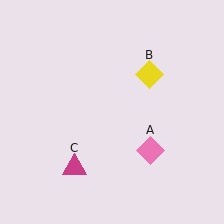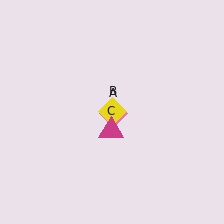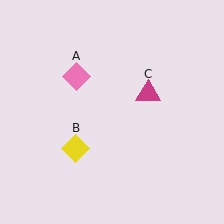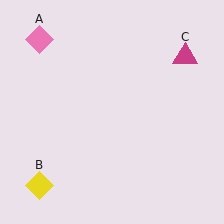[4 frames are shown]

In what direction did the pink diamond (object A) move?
The pink diamond (object A) moved up and to the left.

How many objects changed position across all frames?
3 objects changed position: pink diamond (object A), yellow diamond (object B), magenta triangle (object C).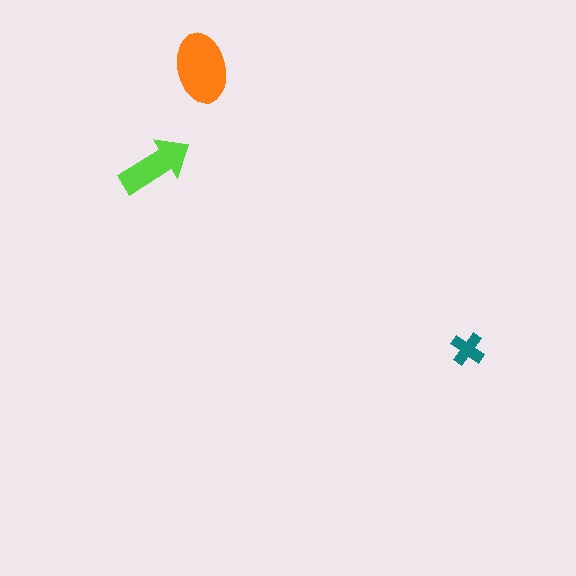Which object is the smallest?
The teal cross.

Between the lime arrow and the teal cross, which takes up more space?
The lime arrow.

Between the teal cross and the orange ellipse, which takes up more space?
The orange ellipse.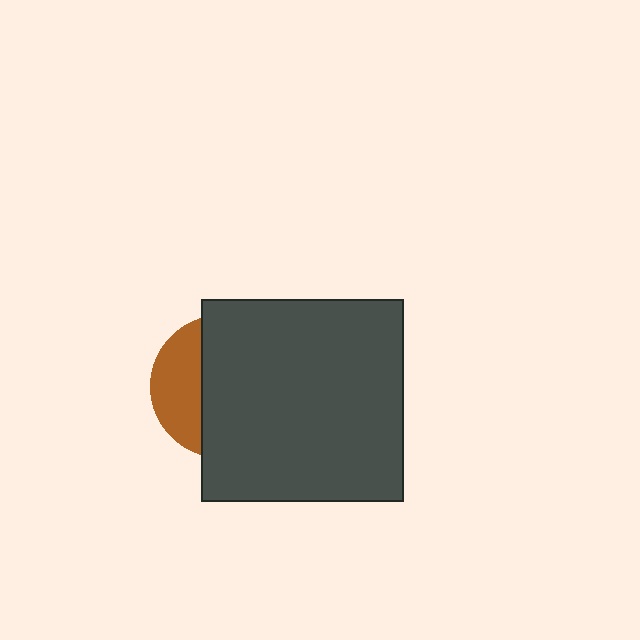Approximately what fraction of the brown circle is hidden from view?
Roughly 68% of the brown circle is hidden behind the dark gray square.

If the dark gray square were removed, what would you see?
You would see the complete brown circle.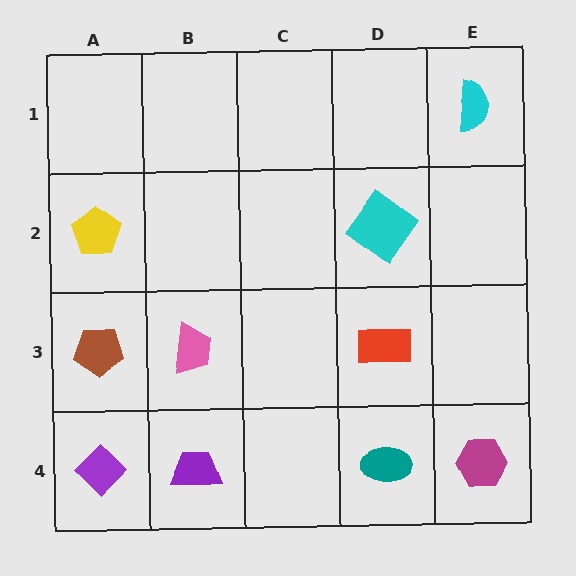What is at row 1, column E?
A cyan semicircle.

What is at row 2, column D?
A cyan diamond.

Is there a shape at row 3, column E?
No, that cell is empty.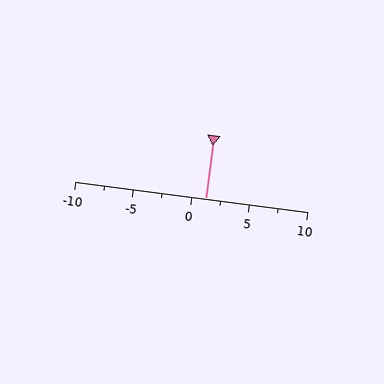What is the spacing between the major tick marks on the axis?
The major ticks are spaced 5 apart.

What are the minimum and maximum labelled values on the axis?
The axis runs from -10 to 10.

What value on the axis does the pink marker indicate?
The marker indicates approximately 1.2.